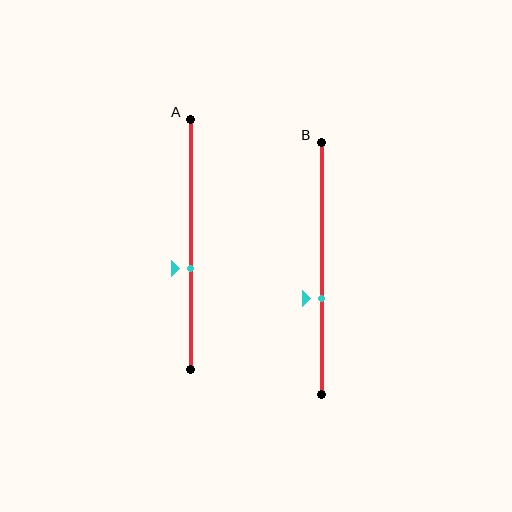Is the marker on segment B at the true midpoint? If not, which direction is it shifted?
No, the marker on segment B is shifted downward by about 12% of the segment length.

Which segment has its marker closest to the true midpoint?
Segment A has its marker closest to the true midpoint.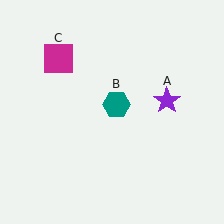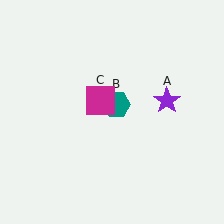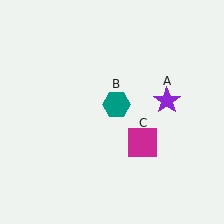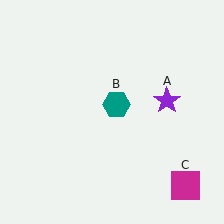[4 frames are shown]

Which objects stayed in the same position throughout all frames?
Purple star (object A) and teal hexagon (object B) remained stationary.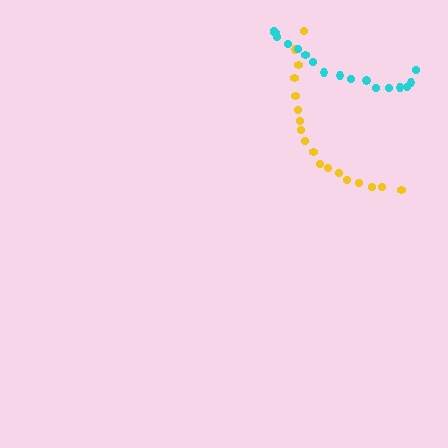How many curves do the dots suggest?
There are 2 distinct paths.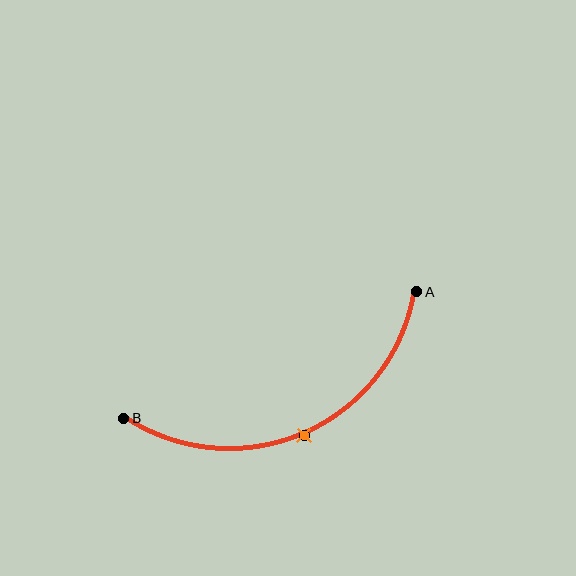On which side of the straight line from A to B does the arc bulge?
The arc bulges below the straight line connecting A and B.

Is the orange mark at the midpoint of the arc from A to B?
Yes. The orange mark lies on the arc at equal arc-length from both A and B — it is the arc midpoint.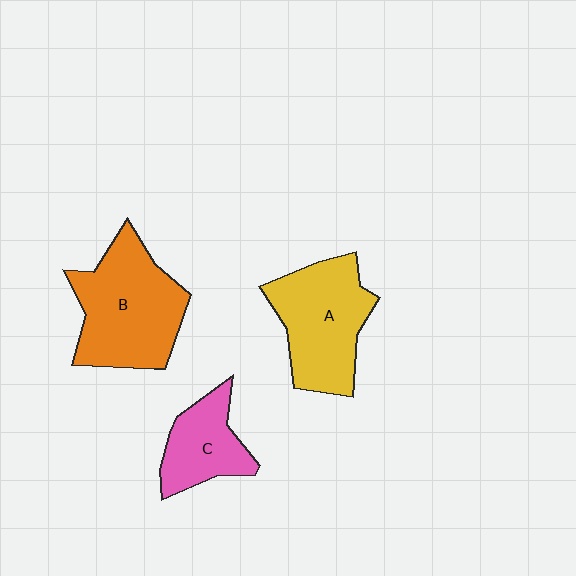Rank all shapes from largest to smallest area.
From largest to smallest: B (orange), A (yellow), C (pink).